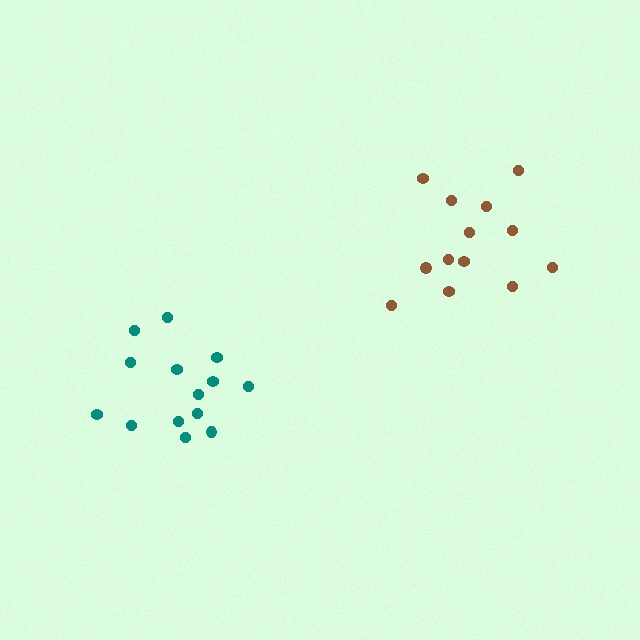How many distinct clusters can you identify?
There are 2 distinct clusters.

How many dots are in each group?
Group 1: 14 dots, Group 2: 13 dots (27 total).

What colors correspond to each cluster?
The clusters are colored: teal, brown.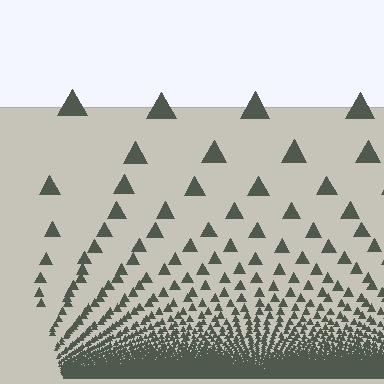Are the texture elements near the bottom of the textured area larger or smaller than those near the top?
Smaller. The gradient is inverted — elements near the bottom are smaller and denser.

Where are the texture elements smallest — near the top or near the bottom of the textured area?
Near the bottom.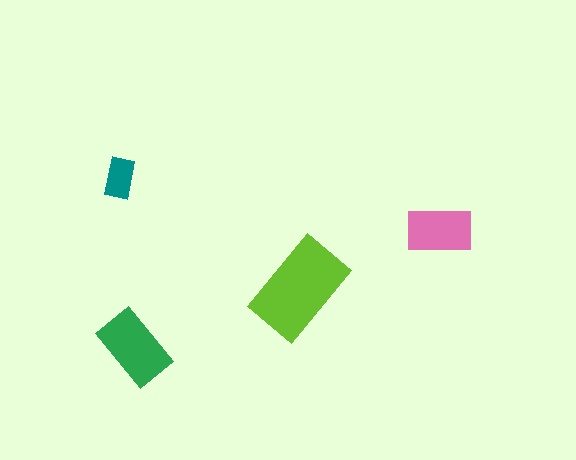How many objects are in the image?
There are 4 objects in the image.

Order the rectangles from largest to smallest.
the lime one, the green one, the pink one, the teal one.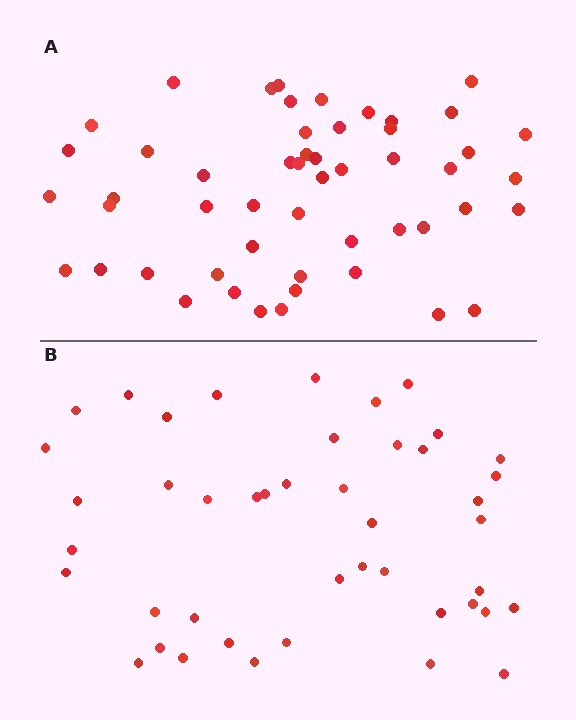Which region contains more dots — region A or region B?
Region A (the top region) has more dots.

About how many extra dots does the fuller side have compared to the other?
Region A has roughly 8 or so more dots than region B.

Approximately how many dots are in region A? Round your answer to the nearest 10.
About 50 dots. (The exact count is 52, which rounds to 50.)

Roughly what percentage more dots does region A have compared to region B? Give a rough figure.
About 20% more.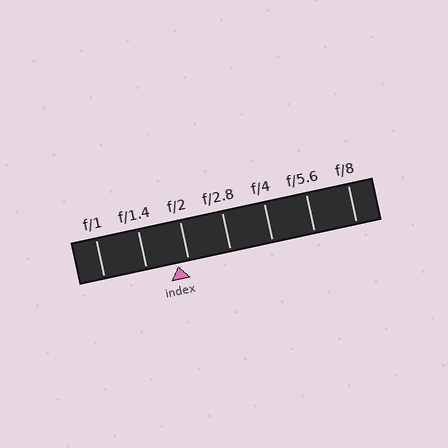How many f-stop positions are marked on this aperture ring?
There are 7 f-stop positions marked.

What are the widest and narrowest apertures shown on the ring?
The widest aperture shown is f/1 and the narrowest is f/8.